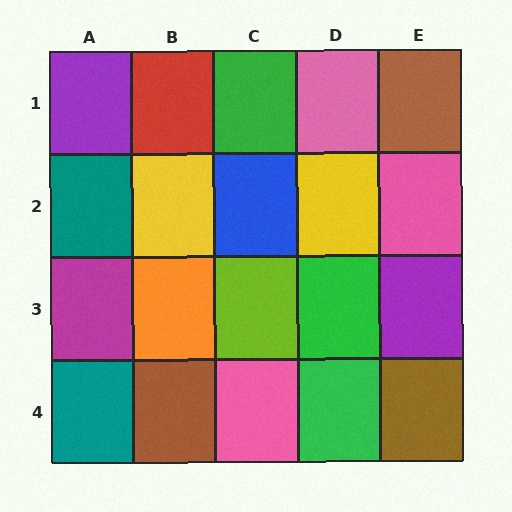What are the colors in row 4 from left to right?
Teal, brown, pink, green, brown.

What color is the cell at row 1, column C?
Green.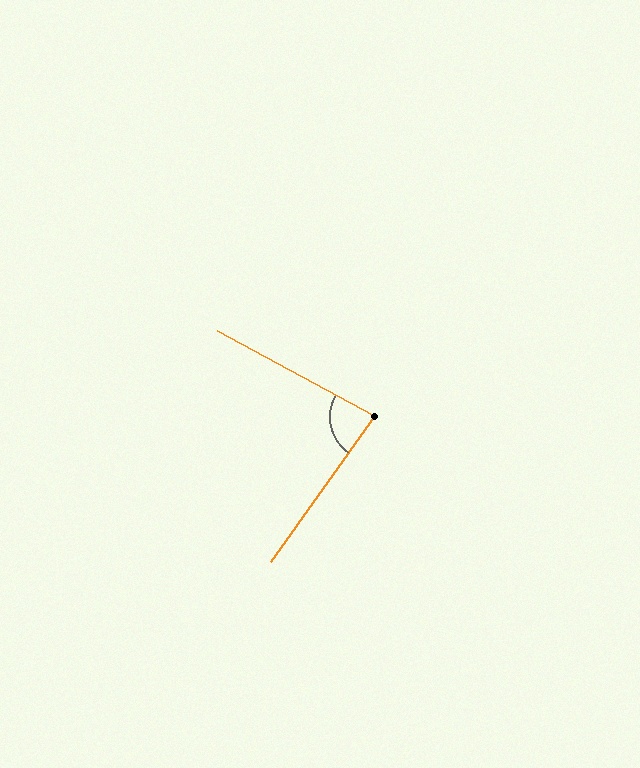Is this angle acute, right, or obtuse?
It is acute.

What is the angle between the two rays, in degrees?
Approximately 83 degrees.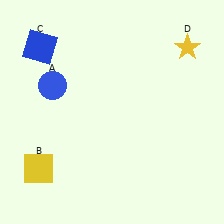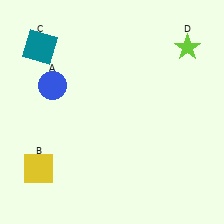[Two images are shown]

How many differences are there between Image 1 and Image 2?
There are 2 differences between the two images.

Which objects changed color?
C changed from blue to teal. D changed from yellow to lime.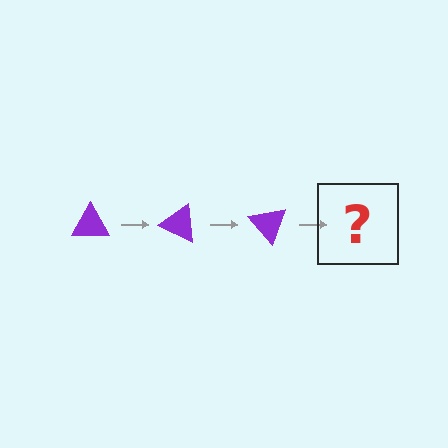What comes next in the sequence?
The next element should be a purple triangle rotated 75 degrees.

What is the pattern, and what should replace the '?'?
The pattern is that the triangle rotates 25 degrees each step. The '?' should be a purple triangle rotated 75 degrees.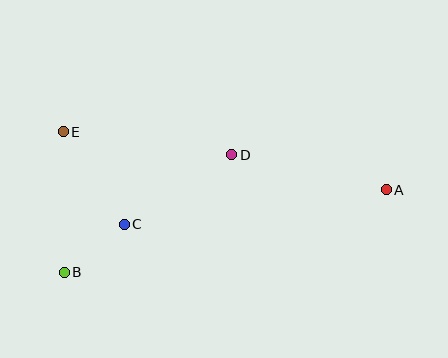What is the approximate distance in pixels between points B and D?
The distance between B and D is approximately 204 pixels.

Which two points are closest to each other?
Points B and C are closest to each other.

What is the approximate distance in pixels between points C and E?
The distance between C and E is approximately 111 pixels.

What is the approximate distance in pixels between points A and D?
The distance between A and D is approximately 159 pixels.